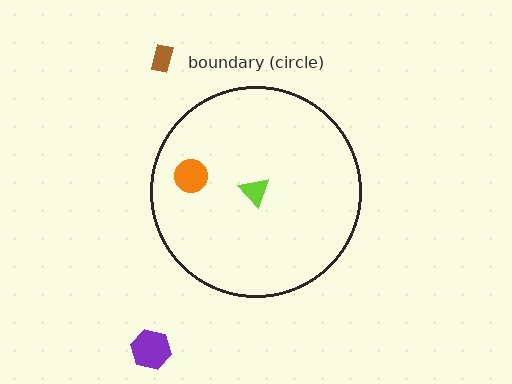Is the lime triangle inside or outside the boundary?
Inside.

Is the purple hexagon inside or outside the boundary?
Outside.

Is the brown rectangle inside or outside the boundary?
Outside.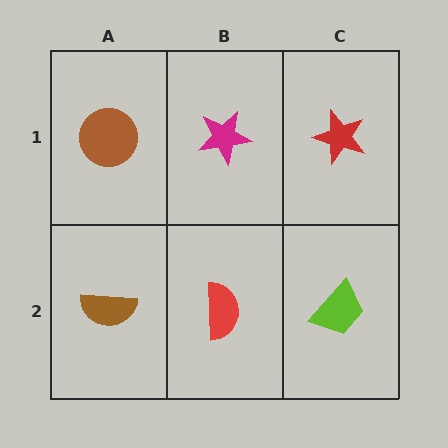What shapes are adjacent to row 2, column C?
A red star (row 1, column C), a red semicircle (row 2, column B).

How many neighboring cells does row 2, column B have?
3.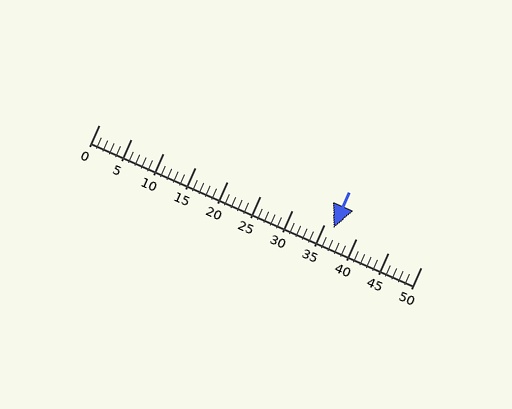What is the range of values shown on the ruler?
The ruler shows values from 0 to 50.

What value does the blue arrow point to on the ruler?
The blue arrow points to approximately 36.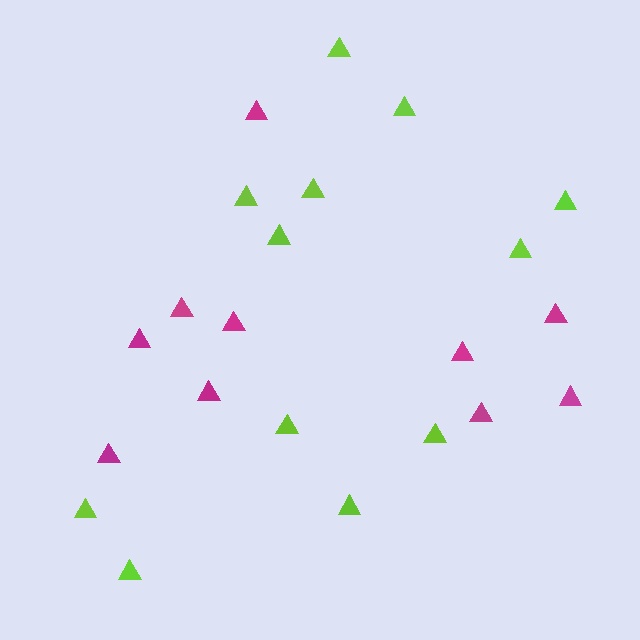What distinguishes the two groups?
There are 2 groups: one group of lime triangles (12) and one group of magenta triangles (10).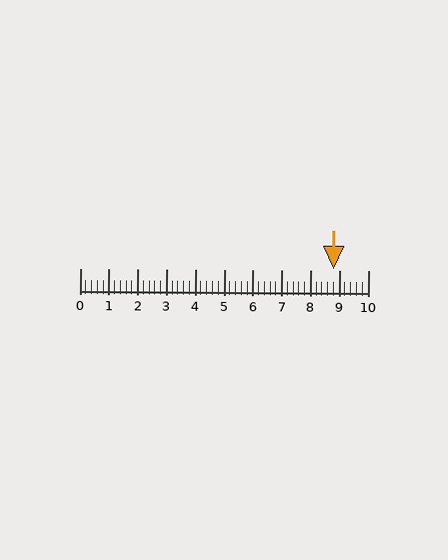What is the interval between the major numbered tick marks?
The major tick marks are spaced 1 units apart.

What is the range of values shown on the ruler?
The ruler shows values from 0 to 10.